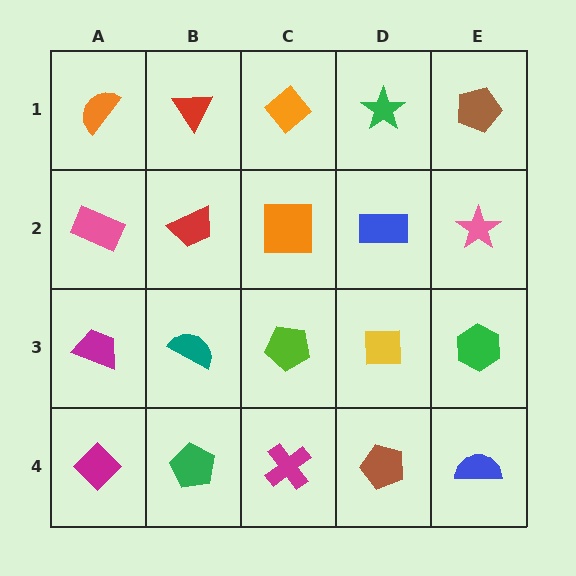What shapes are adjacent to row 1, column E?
A pink star (row 2, column E), a green star (row 1, column D).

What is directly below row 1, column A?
A pink rectangle.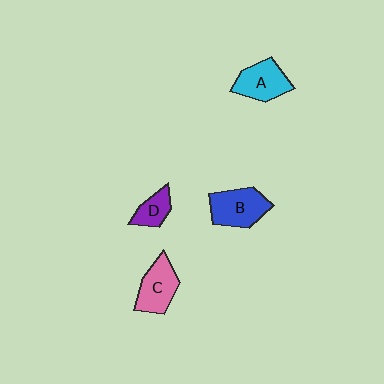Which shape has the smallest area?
Shape D (purple).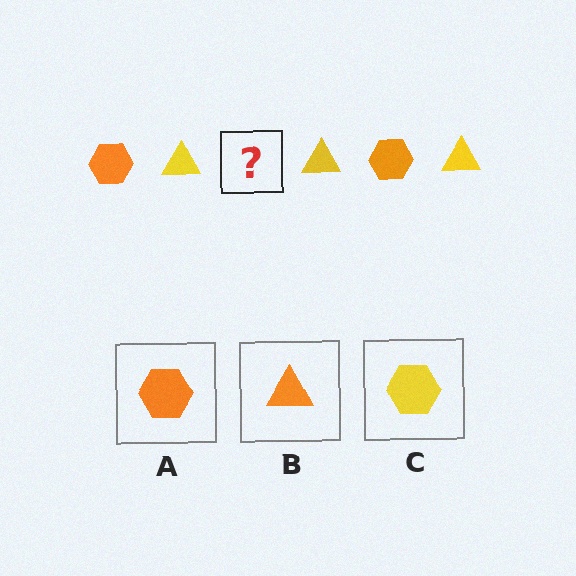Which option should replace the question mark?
Option A.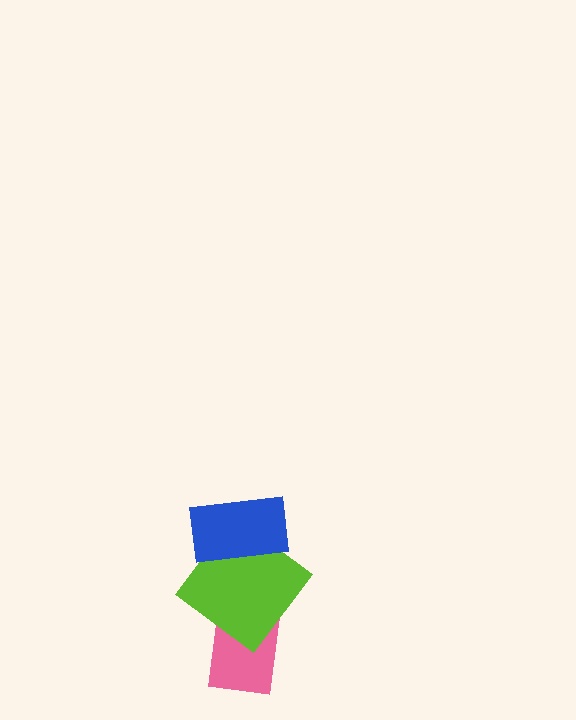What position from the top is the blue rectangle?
The blue rectangle is 1st from the top.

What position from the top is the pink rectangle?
The pink rectangle is 3rd from the top.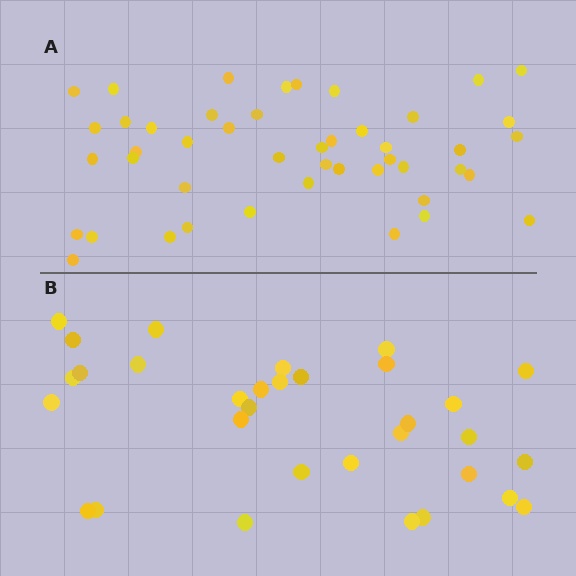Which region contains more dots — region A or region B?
Region A (the top region) has more dots.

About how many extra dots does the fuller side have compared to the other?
Region A has approximately 15 more dots than region B.